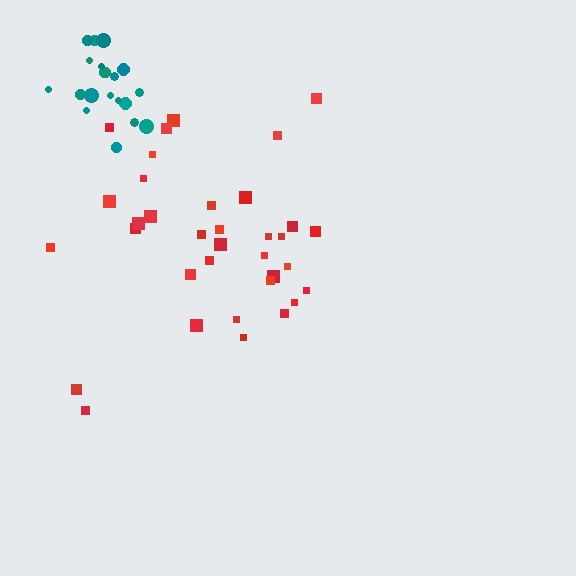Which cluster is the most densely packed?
Teal.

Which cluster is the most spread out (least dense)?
Red.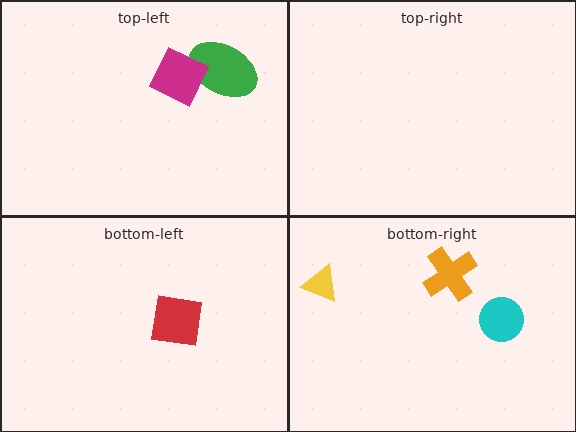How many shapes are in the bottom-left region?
1.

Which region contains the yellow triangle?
The bottom-right region.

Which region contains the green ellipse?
The top-left region.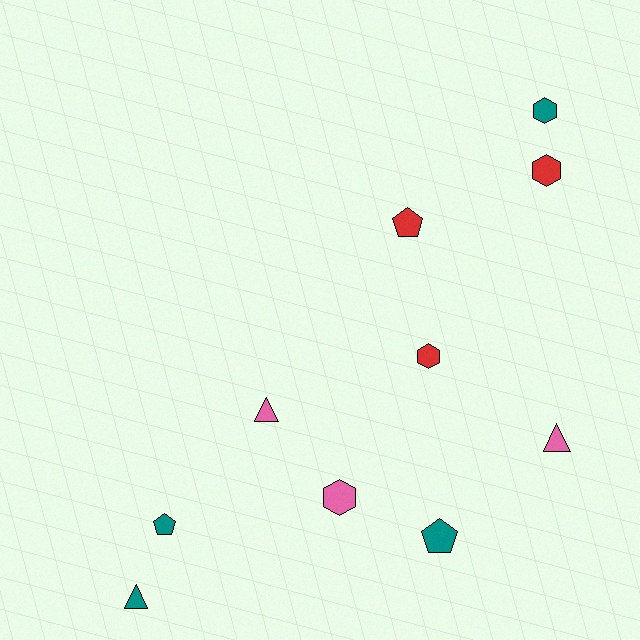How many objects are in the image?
There are 10 objects.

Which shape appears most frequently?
Hexagon, with 4 objects.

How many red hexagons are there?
There are 2 red hexagons.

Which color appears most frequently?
Teal, with 4 objects.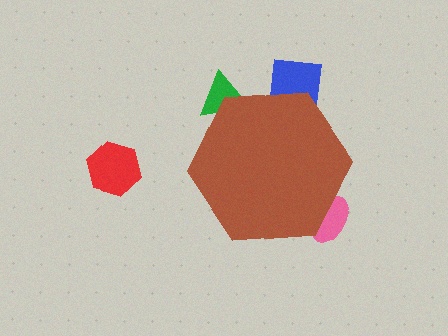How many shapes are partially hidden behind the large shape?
3 shapes are partially hidden.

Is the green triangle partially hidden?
Yes, the green triangle is partially hidden behind the brown hexagon.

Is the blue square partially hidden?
Yes, the blue square is partially hidden behind the brown hexagon.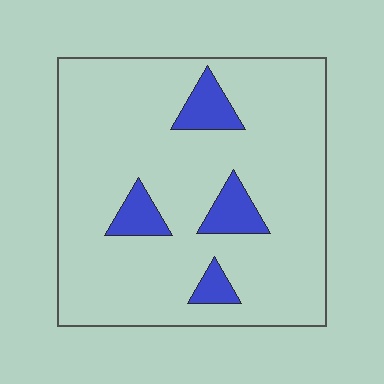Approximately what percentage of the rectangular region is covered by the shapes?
Approximately 10%.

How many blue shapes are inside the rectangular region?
4.